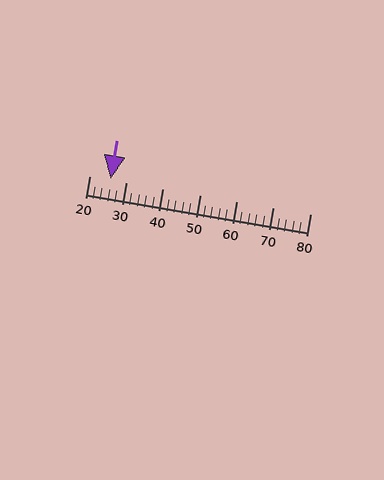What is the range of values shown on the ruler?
The ruler shows values from 20 to 80.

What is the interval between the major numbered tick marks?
The major tick marks are spaced 10 units apart.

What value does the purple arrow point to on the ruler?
The purple arrow points to approximately 26.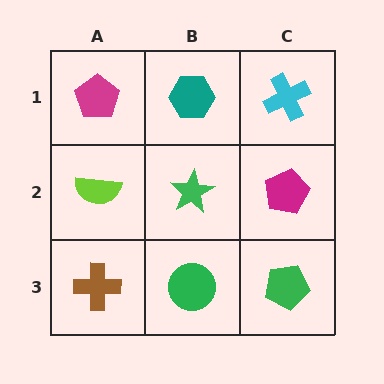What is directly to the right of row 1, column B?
A cyan cross.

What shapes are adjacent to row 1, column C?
A magenta pentagon (row 2, column C), a teal hexagon (row 1, column B).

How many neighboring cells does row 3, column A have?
2.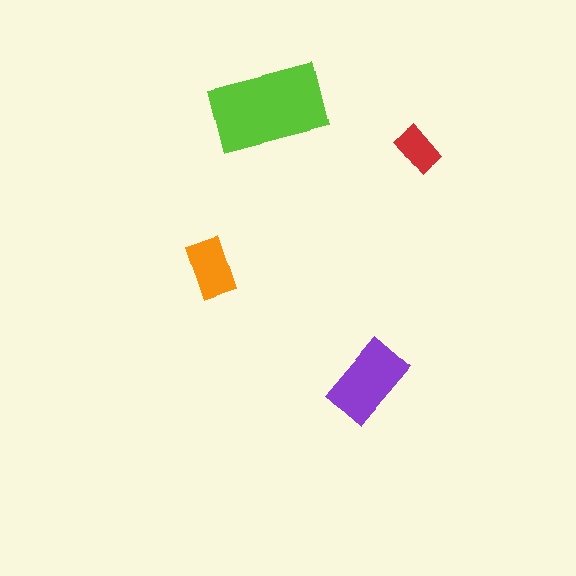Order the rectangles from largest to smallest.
the lime one, the purple one, the orange one, the red one.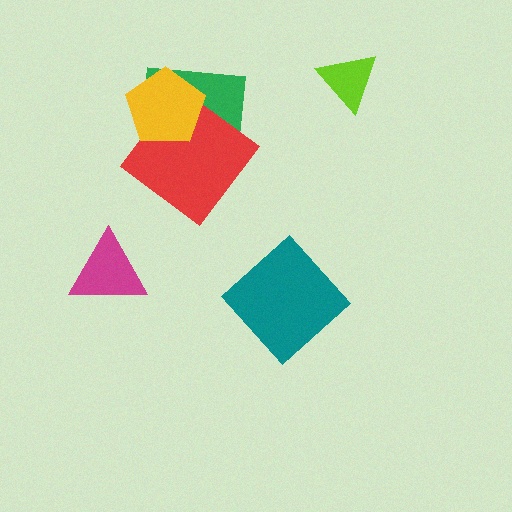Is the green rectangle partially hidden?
Yes, it is partially covered by another shape.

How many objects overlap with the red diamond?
2 objects overlap with the red diamond.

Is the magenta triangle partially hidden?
No, no other shape covers it.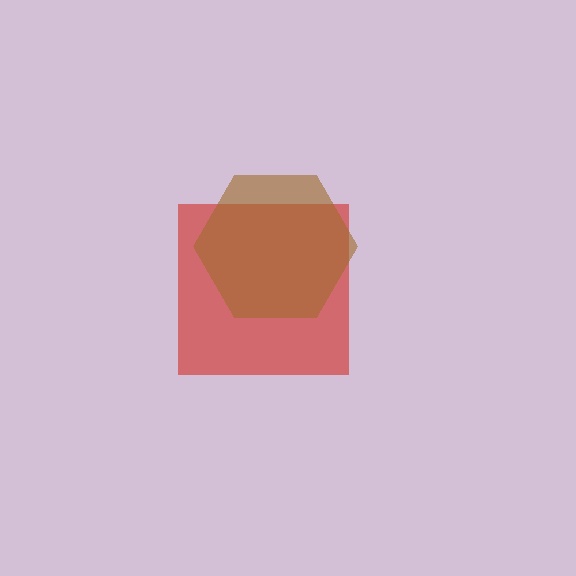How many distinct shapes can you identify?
There are 2 distinct shapes: a red square, a brown hexagon.